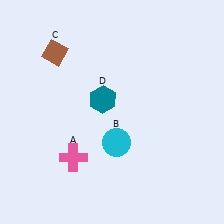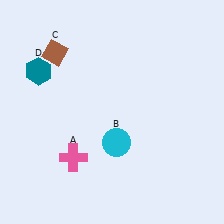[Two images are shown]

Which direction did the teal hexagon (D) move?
The teal hexagon (D) moved left.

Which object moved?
The teal hexagon (D) moved left.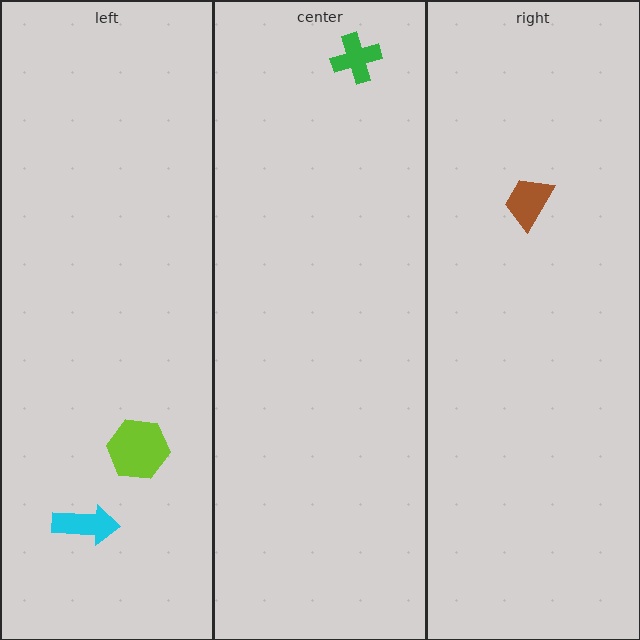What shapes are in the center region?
The green cross.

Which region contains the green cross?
The center region.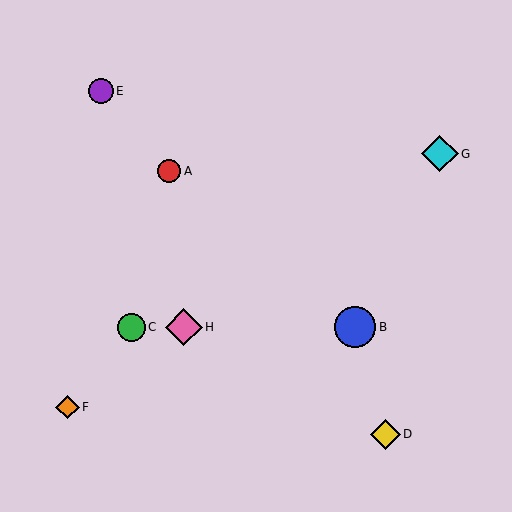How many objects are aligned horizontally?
3 objects (B, C, H) are aligned horizontally.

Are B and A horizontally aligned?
No, B is at y≈327 and A is at y≈171.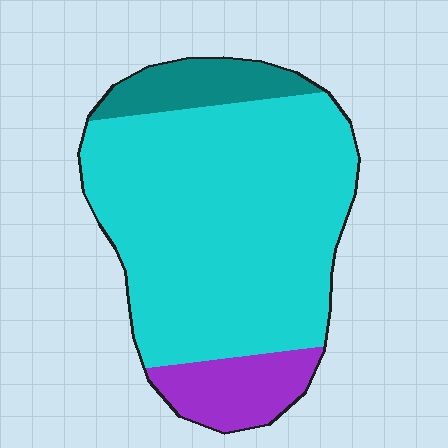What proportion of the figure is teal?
Teal covers around 10% of the figure.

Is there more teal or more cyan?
Cyan.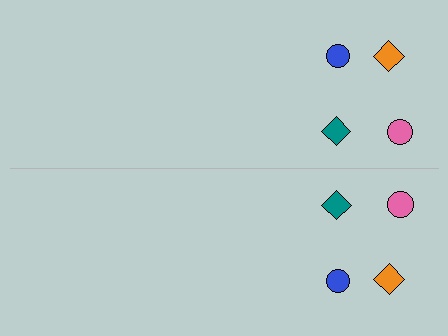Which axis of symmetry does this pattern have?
The pattern has a horizontal axis of symmetry running through the center of the image.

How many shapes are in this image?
There are 8 shapes in this image.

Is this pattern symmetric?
Yes, this pattern has bilateral (reflection) symmetry.